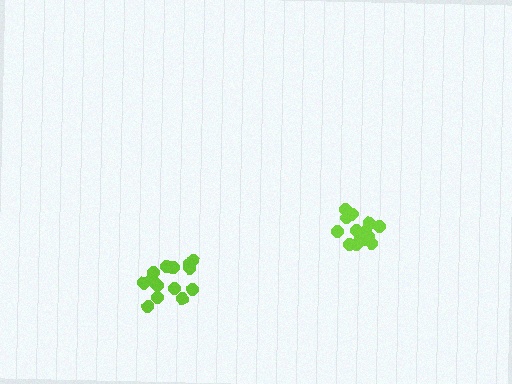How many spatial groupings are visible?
There are 2 spatial groupings.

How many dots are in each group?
Group 1: 15 dots, Group 2: 16 dots (31 total).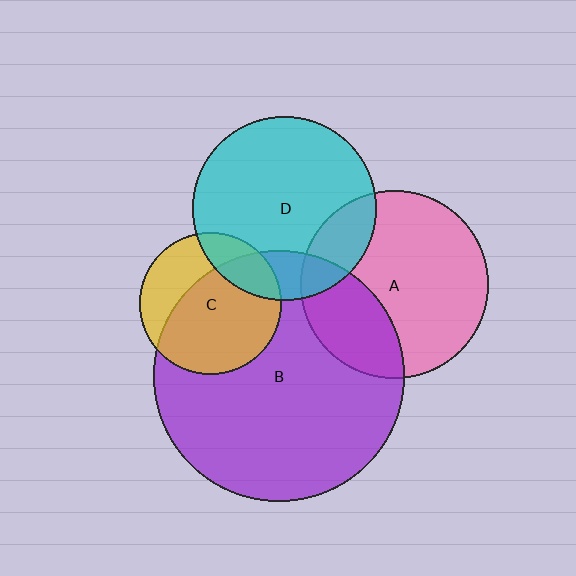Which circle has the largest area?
Circle B (purple).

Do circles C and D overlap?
Yes.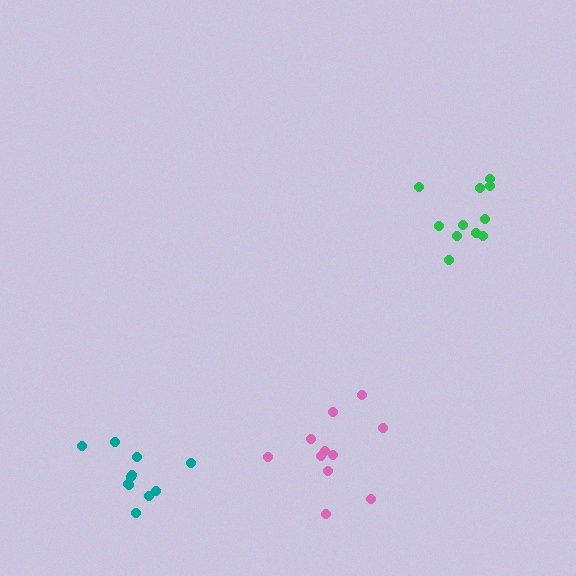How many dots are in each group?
Group 1: 11 dots, Group 2: 11 dots, Group 3: 11 dots (33 total).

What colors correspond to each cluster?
The clusters are colored: pink, green, teal.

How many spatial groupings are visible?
There are 3 spatial groupings.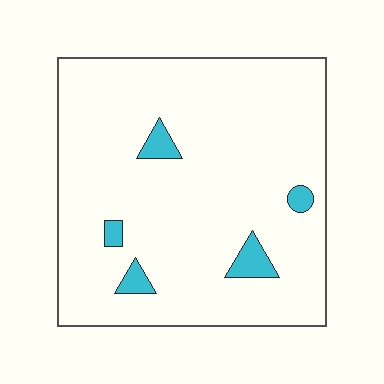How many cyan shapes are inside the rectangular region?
5.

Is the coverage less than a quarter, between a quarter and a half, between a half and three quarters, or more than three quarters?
Less than a quarter.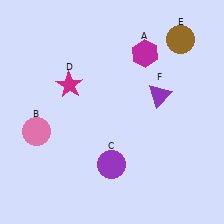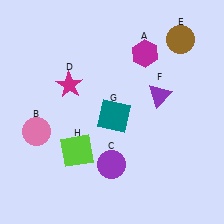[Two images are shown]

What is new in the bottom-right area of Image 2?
A teal square (G) was added in the bottom-right area of Image 2.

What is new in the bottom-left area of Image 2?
A lime square (H) was added in the bottom-left area of Image 2.